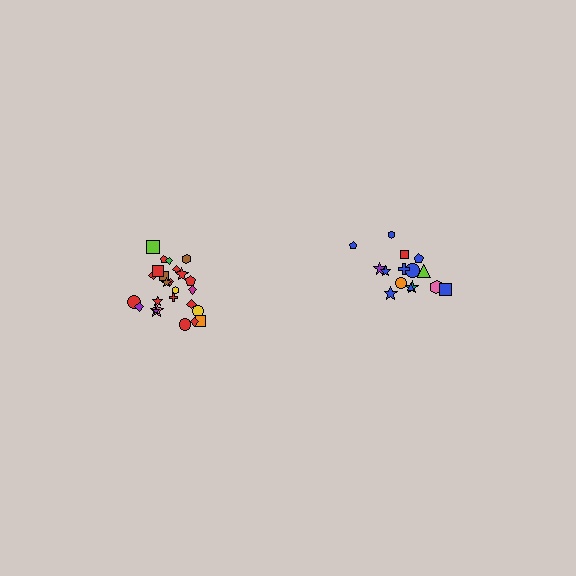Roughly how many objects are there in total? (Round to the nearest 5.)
Roughly 40 objects in total.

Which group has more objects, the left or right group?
The left group.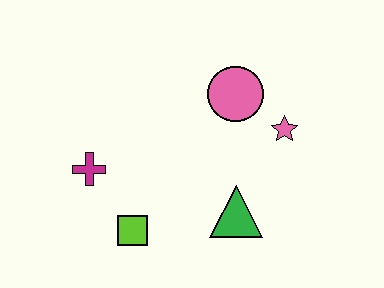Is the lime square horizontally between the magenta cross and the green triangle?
Yes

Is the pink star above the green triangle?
Yes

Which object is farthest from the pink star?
The magenta cross is farthest from the pink star.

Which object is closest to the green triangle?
The pink star is closest to the green triangle.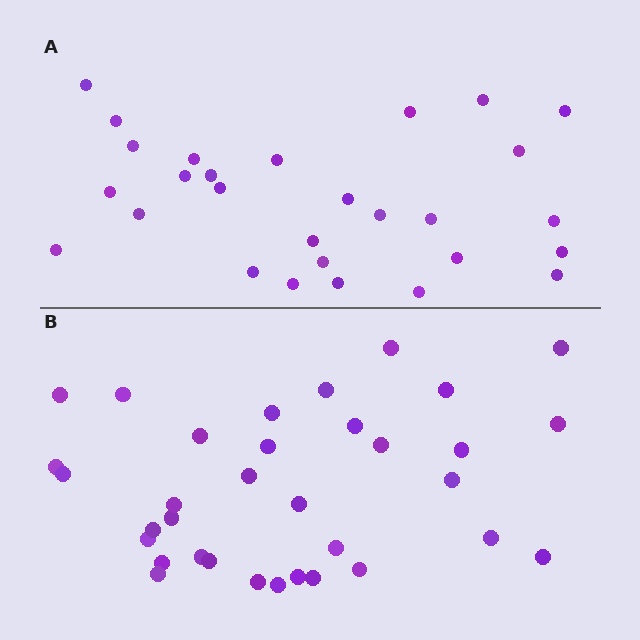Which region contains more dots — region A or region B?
Region B (the bottom region) has more dots.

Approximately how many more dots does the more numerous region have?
Region B has about 6 more dots than region A.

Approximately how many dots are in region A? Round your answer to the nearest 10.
About 30 dots. (The exact count is 28, which rounds to 30.)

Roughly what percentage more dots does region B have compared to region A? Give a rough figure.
About 20% more.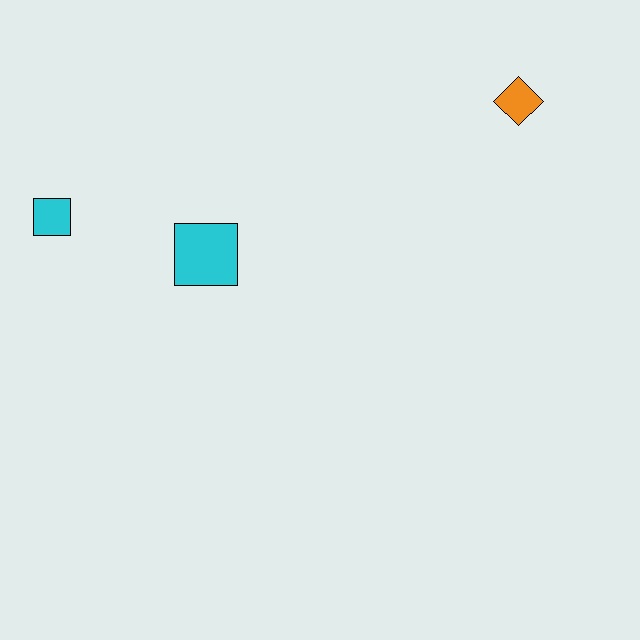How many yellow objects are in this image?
There are no yellow objects.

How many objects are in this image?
There are 3 objects.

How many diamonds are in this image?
There is 1 diamond.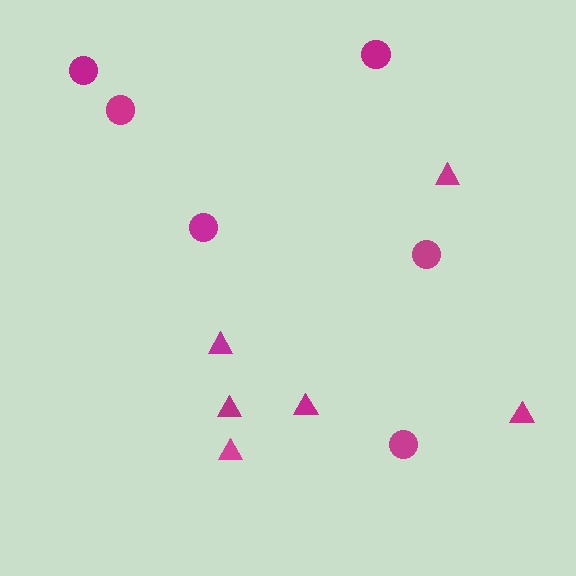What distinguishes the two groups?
There are 2 groups: one group of triangles (6) and one group of circles (6).